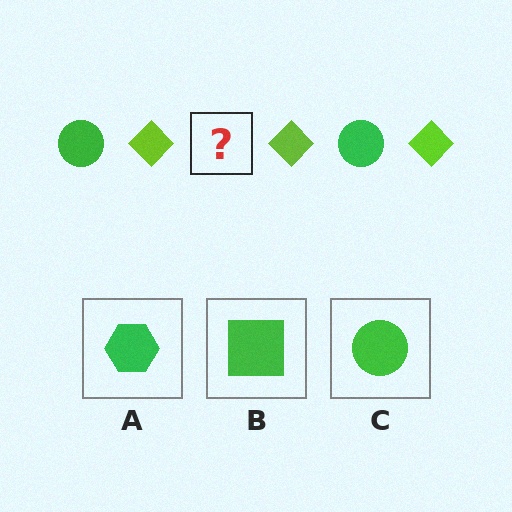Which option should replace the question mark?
Option C.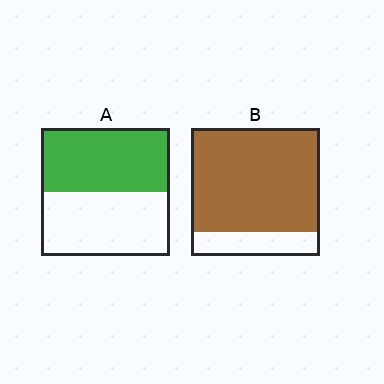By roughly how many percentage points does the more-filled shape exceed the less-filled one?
By roughly 30 percentage points (B over A).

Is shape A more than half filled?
Roughly half.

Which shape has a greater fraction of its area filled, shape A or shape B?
Shape B.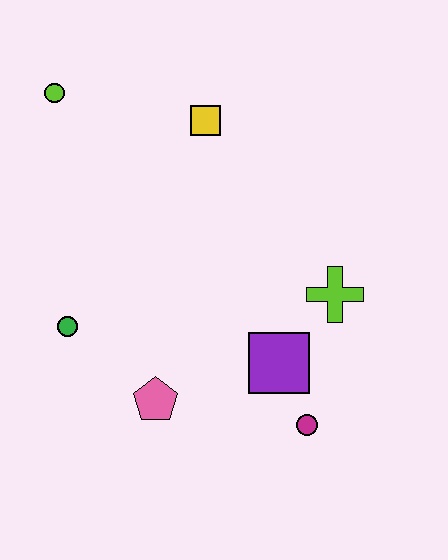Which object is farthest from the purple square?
The lime circle is farthest from the purple square.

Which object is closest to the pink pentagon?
The green circle is closest to the pink pentagon.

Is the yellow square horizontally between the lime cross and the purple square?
No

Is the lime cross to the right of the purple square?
Yes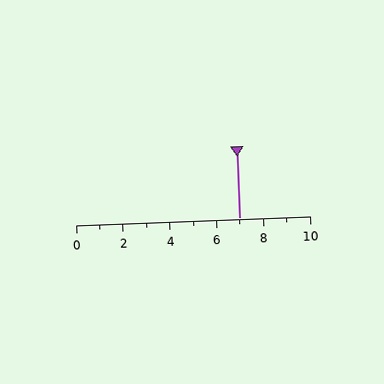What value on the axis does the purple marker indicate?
The marker indicates approximately 7.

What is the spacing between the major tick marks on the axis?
The major ticks are spaced 2 apart.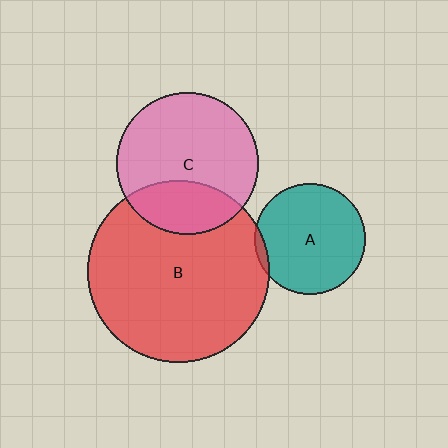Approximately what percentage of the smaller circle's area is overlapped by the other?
Approximately 30%.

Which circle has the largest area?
Circle B (red).